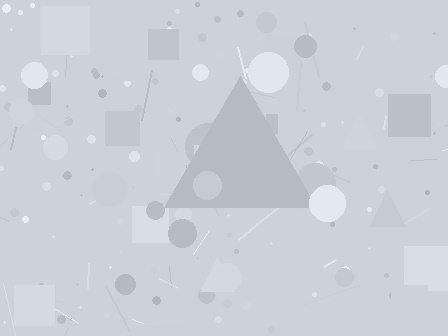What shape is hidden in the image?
A triangle is hidden in the image.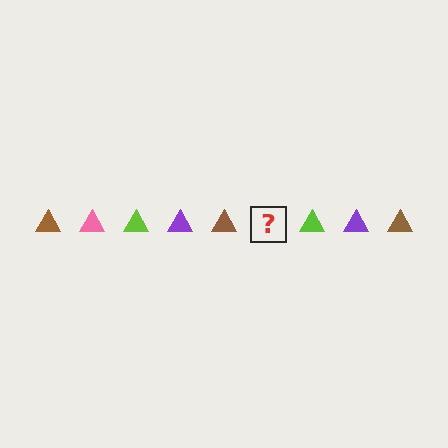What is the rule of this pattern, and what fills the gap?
The rule is that the pattern cycles through brown, pink, lime, purple triangles. The gap should be filled with a pink triangle.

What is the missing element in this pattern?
The missing element is a pink triangle.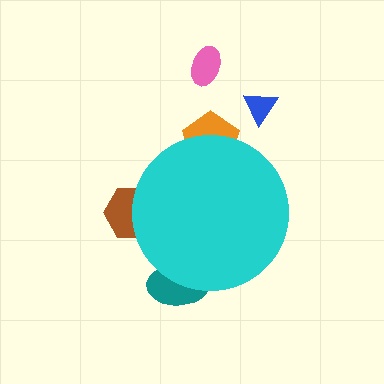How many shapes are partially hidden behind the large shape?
3 shapes are partially hidden.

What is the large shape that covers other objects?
A cyan circle.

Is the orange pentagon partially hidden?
Yes, the orange pentagon is partially hidden behind the cyan circle.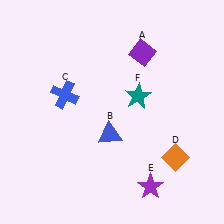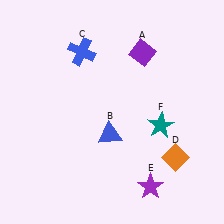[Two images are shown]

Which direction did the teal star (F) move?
The teal star (F) moved down.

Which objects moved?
The objects that moved are: the blue cross (C), the teal star (F).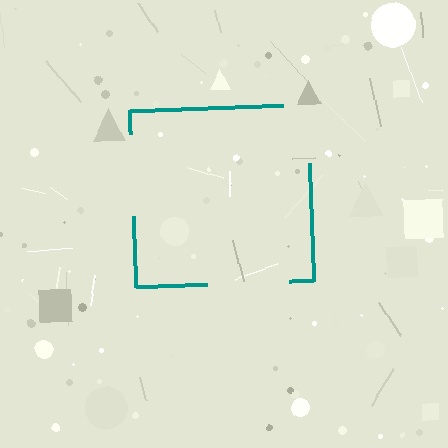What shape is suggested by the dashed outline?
The dashed outline suggests a square.